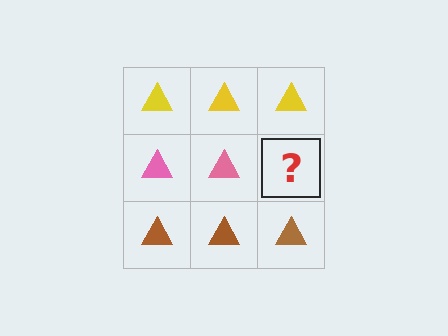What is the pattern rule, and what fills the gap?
The rule is that each row has a consistent color. The gap should be filled with a pink triangle.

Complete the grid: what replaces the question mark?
The question mark should be replaced with a pink triangle.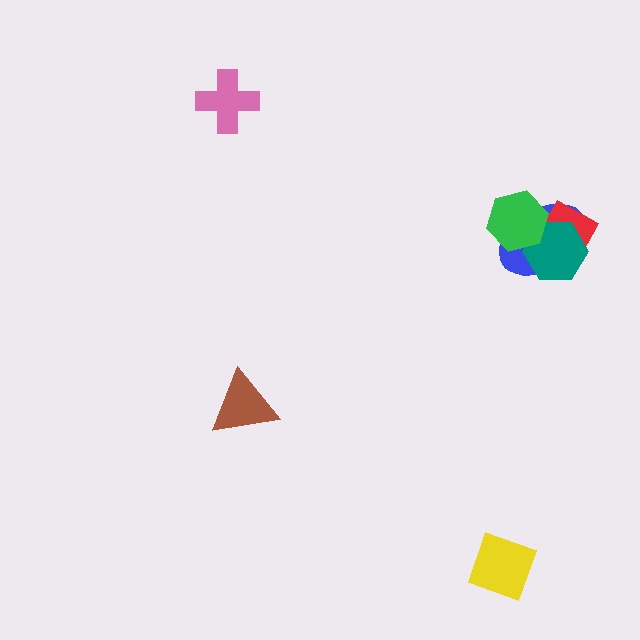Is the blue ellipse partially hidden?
Yes, it is partially covered by another shape.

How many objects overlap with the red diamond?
3 objects overlap with the red diamond.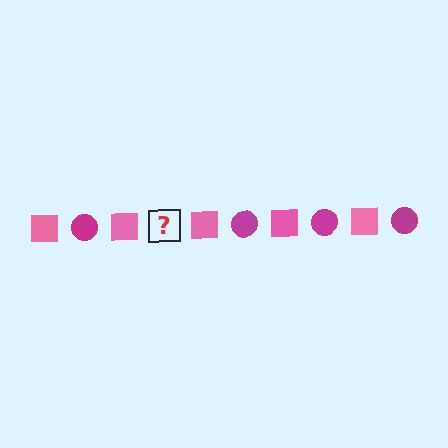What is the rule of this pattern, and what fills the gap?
The rule is that the pattern alternates between pink square and magenta circle. The gap should be filled with a magenta circle.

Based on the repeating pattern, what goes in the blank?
The blank should be a magenta circle.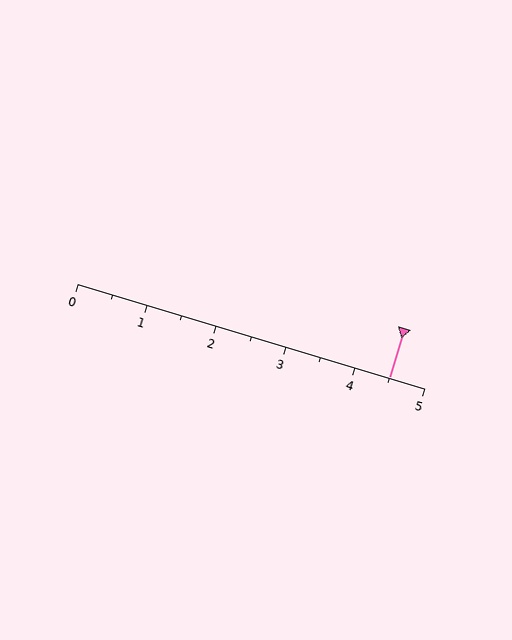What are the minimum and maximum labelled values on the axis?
The axis runs from 0 to 5.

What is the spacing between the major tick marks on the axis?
The major ticks are spaced 1 apart.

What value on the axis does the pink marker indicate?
The marker indicates approximately 4.5.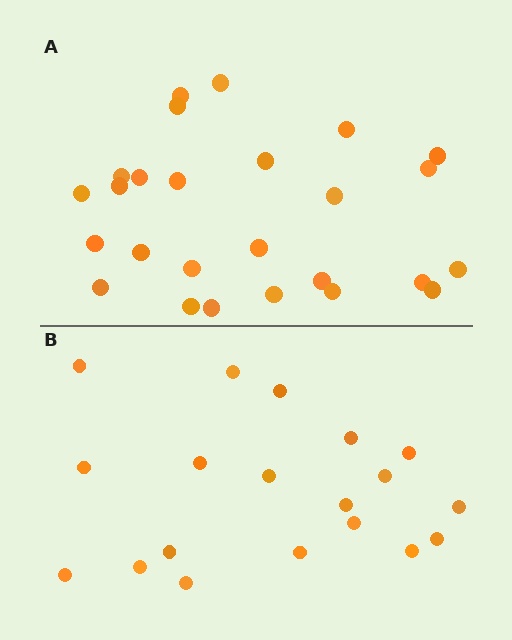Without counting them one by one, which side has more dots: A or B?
Region A (the top region) has more dots.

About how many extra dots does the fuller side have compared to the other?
Region A has roughly 8 or so more dots than region B.